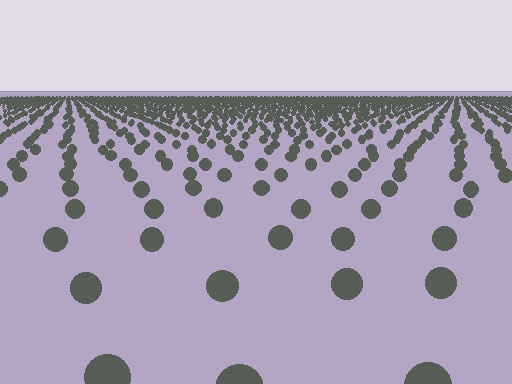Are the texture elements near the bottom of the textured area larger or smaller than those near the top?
Larger. Near the bottom, elements are closer to the viewer and appear at a bigger on-screen size.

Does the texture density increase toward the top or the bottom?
Density increases toward the top.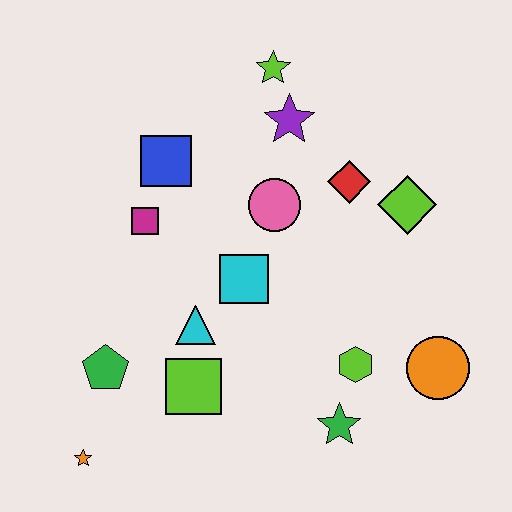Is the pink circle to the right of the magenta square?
Yes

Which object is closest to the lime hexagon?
The green star is closest to the lime hexagon.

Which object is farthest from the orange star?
The lime star is farthest from the orange star.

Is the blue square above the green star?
Yes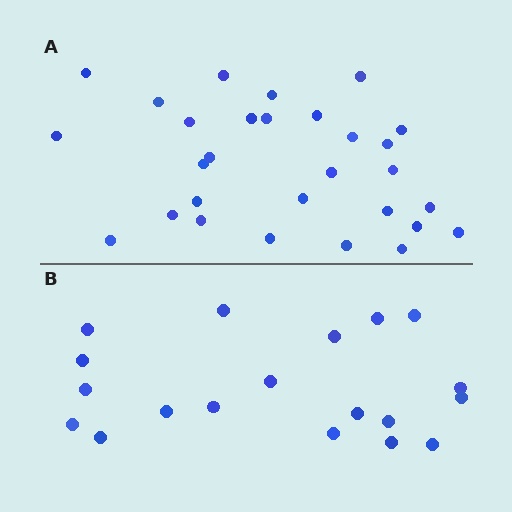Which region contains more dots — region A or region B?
Region A (the top region) has more dots.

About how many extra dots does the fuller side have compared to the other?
Region A has roughly 10 or so more dots than region B.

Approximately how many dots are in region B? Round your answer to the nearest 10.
About 20 dots. (The exact count is 19, which rounds to 20.)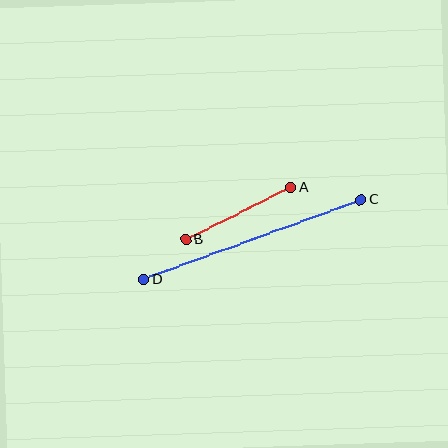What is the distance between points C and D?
The distance is approximately 232 pixels.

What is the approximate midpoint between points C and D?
The midpoint is at approximately (252, 240) pixels.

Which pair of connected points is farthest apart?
Points C and D are farthest apart.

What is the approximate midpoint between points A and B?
The midpoint is at approximately (238, 213) pixels.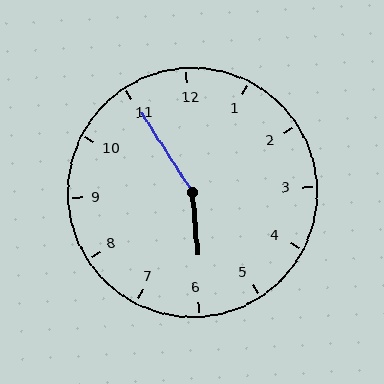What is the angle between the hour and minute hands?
Approximately 152 degrees.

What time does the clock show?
5:55.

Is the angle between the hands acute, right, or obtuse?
It is obtuse.